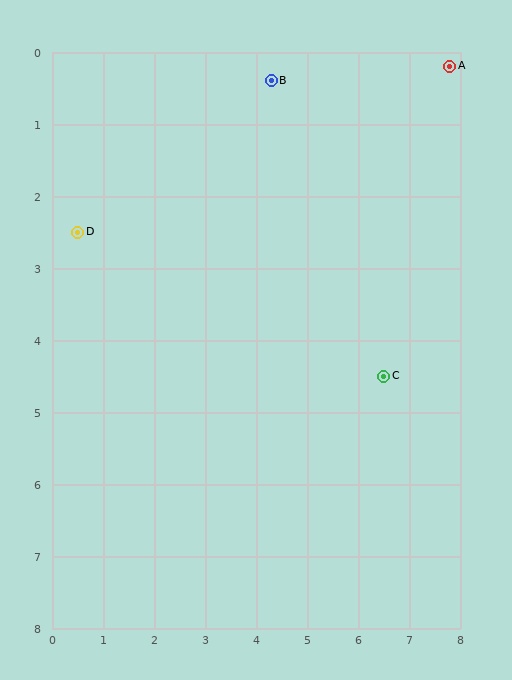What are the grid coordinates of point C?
Point C is at approximately (6.5, 4.5).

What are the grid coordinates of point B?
Point B is at approximately (4.3, 0.4).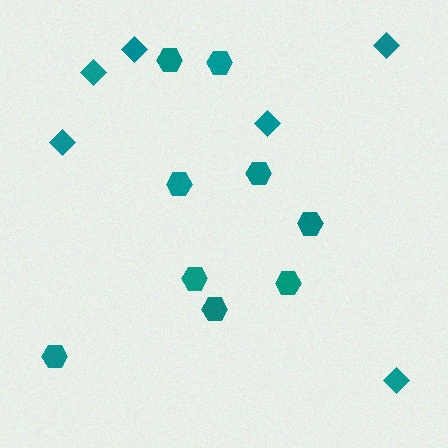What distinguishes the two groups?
There are 2 groups: one group of diamonds (6) and one group of hexagons (9).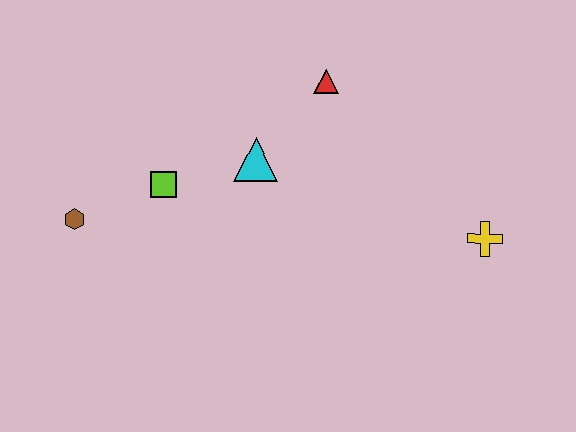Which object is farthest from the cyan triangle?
The yellow cross is farthest from the cyan triangle.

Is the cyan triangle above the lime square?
Yes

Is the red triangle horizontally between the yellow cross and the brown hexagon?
Yes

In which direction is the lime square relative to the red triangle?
The lime square is to the left of the red triangle.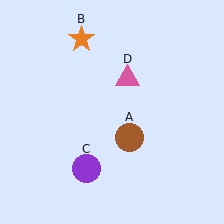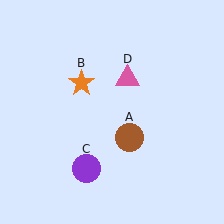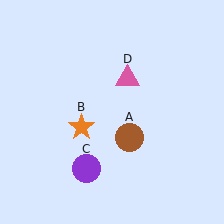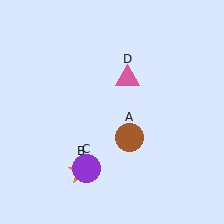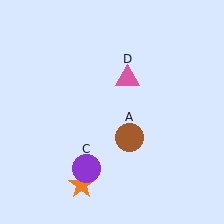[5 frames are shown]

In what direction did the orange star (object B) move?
The orange star (object B) moved down.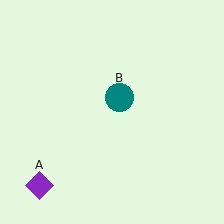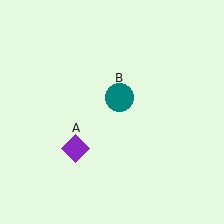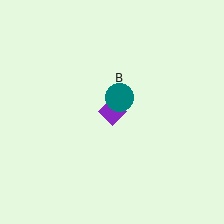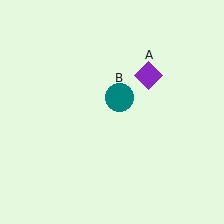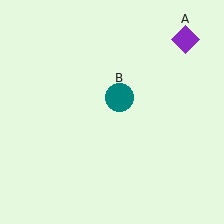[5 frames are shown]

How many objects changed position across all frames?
1 object changed position: purple diamond (object A).